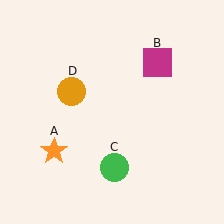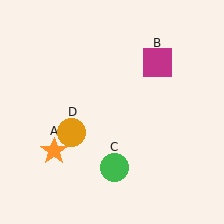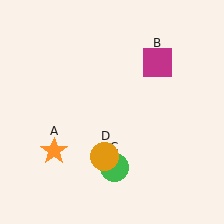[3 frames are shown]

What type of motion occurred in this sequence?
The orange circle (object D) rotated counterclockwise around the center of the scene.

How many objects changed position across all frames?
1 object changed position: orange circle (object D).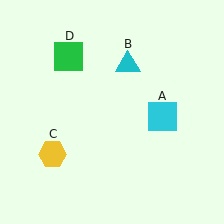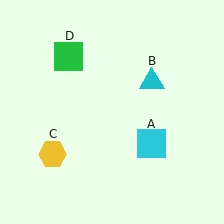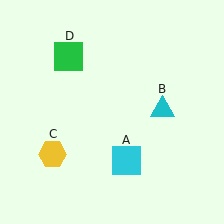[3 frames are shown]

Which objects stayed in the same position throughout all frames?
Yellow hexagon (object C) and green square (object D) remained stationary.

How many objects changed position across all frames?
2 objects changed position: cyan square (object A), cyan triangle (object B).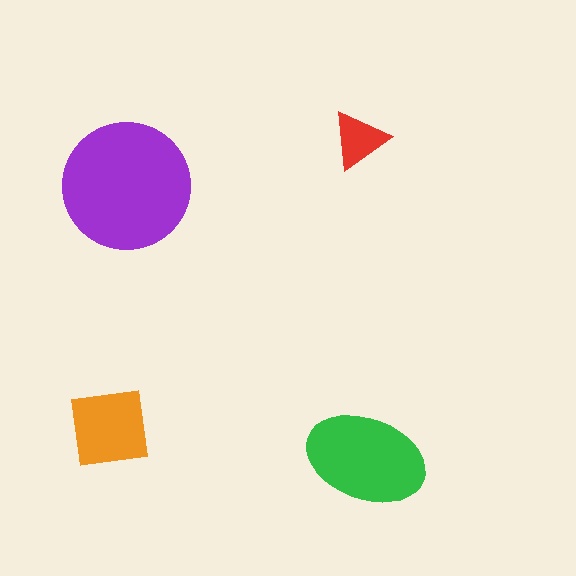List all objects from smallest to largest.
The red triangle, the orange square, the green ellipse, the purple circle.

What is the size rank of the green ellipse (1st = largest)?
2nd.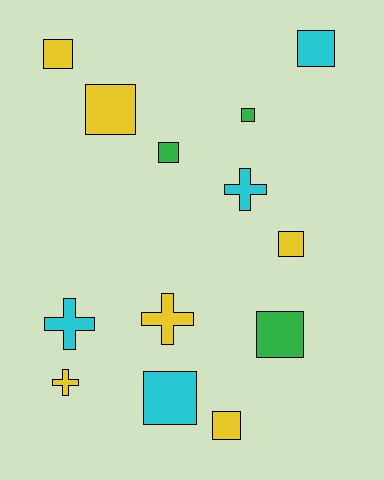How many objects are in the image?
There are 13 objects.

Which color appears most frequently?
Yellow, with 6 objects.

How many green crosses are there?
There are no green crosses.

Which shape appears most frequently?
Square, with 9 objects.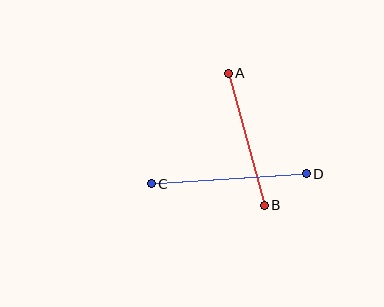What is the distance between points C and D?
The distance is approximately 155 pixels.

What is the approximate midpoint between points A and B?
The midpoint is at approximately (246, 139) pixels.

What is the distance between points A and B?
The distance is approximately 137 pixels.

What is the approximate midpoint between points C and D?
The midpoint is at approximately (229, 179) pixels.